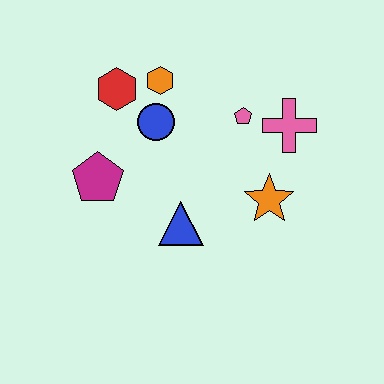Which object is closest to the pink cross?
The pink pentagon is closest to the pink cross.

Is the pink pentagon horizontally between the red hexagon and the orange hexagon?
No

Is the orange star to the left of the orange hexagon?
No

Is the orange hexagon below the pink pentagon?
No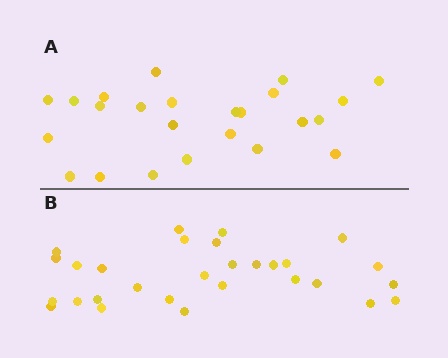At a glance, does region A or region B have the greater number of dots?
Region B (the bottom region) has more dots.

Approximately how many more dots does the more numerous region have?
Region B has about 5 more dots than region A.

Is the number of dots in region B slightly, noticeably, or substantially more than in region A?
Region B has only slightly more — the two regions are fairly close. The ratio is roughly 1.2 to 1.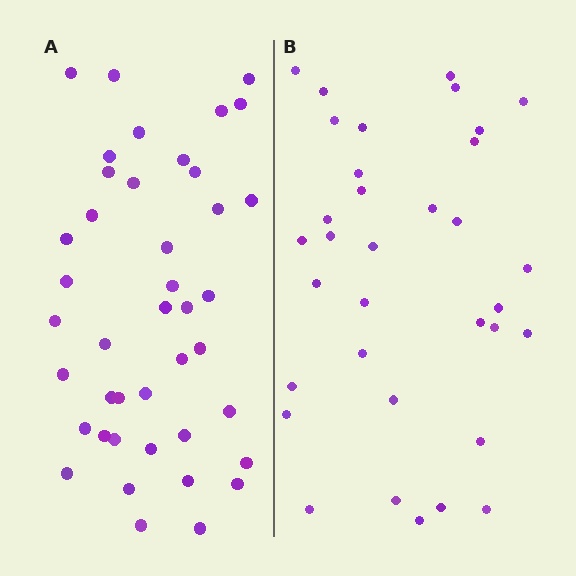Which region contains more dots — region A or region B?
Region A (the left region) has more dots.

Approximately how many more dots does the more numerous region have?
Region A has roughly 8 or so more dots than region B.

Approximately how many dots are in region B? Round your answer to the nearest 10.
About 30 dots. (The exact count is 34, which rounds to 30.)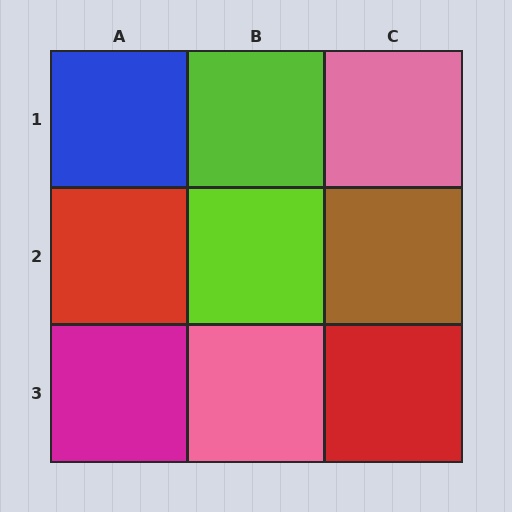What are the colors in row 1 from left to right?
Blue, lime, pink.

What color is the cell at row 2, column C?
Brown.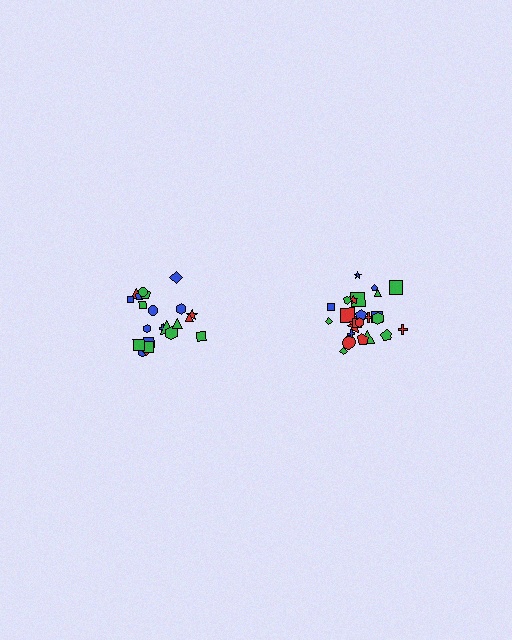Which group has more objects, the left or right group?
The right group.